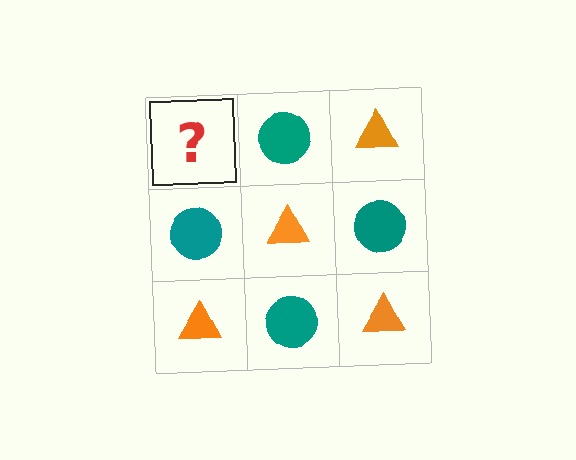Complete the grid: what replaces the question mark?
The question mark should be replaced with an orange triangle.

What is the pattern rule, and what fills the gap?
The rule is that it alternates orange triangle and teal circle in a checkerboard pattern. The gap should be filled with an orange triangle.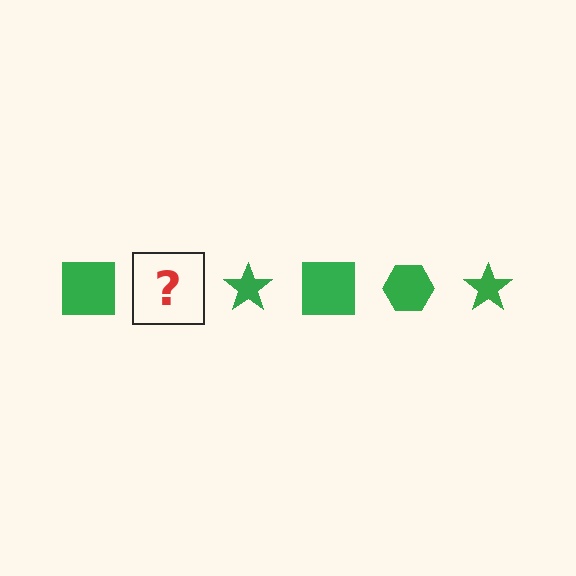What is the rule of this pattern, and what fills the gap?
The rule is that the pattern cycles through square, hexagon, star shapes in green. The gap should be filled with a green hexagon.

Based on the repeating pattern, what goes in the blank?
The blank should be a green hexagon.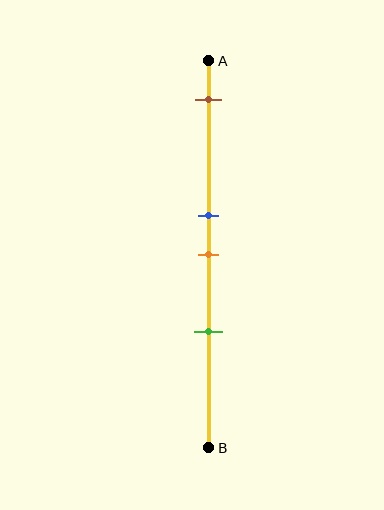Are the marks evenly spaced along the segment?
No, the marks are not evenly spaced.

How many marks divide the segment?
There are 4 marks dividing the segment.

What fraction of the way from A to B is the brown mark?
The brown mark is approximately 10% (0.1) of the way from A to B.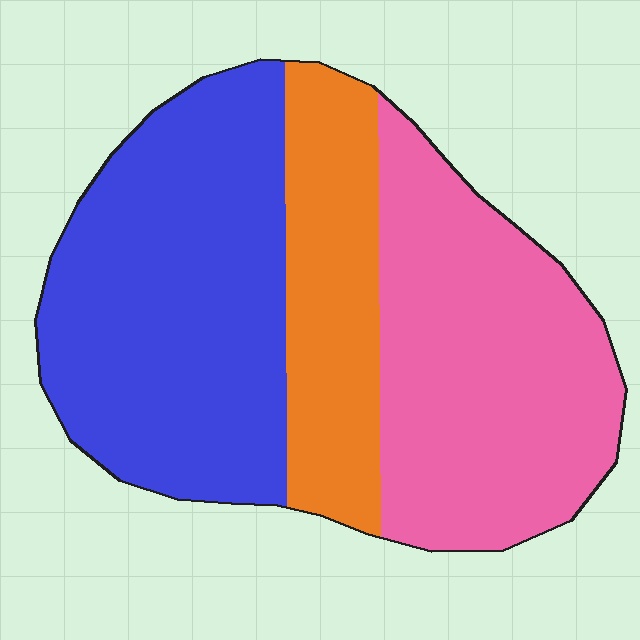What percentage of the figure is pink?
Pink takes up about three eighths (3/8) of the figure.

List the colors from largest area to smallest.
From largest to smallest: blue, pink, orange.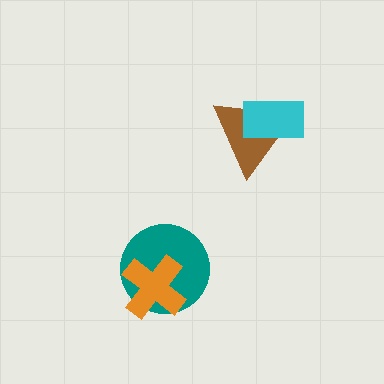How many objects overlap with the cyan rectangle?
1 object overlaps with the cyan rectangle.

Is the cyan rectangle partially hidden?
No, no other shape covers it.